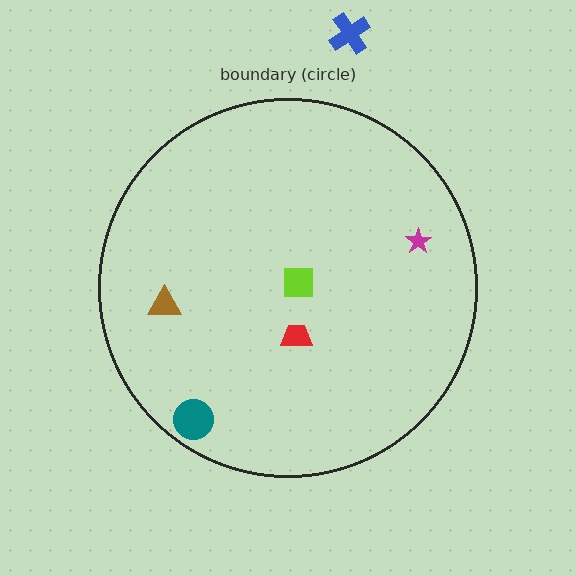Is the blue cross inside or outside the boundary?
Outside.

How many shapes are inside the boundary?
5 inside, 1 outside.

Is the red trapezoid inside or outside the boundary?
Inside.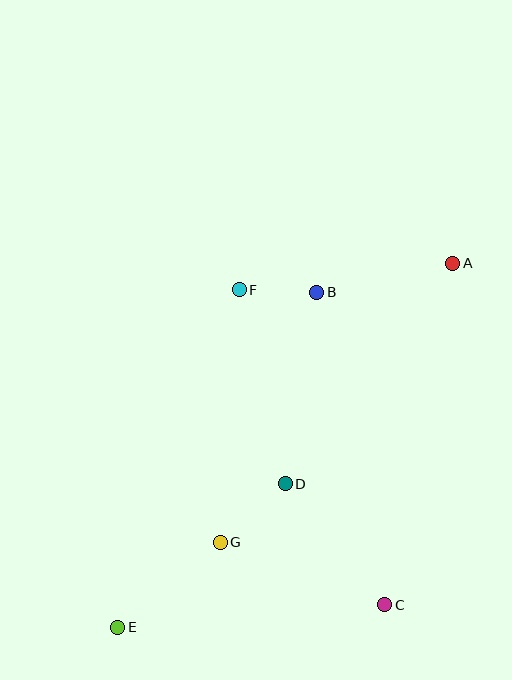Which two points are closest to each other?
Points B and F are closest to each other.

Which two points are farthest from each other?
Points A and E are farthest from each other.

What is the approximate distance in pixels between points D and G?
The distance between D and G is approximately 88 pixels.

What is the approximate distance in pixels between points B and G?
The distance between B and G is approximately 268 pixels.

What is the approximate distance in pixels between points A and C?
The distance between A and C is approximately 348 pixels.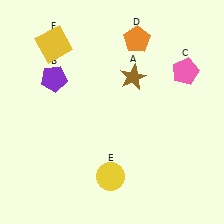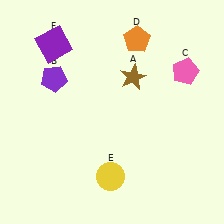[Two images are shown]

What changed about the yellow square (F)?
In Image 1, F is yellow. In Image 2, it changed to purple.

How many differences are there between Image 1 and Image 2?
There is 1 difference between the two images.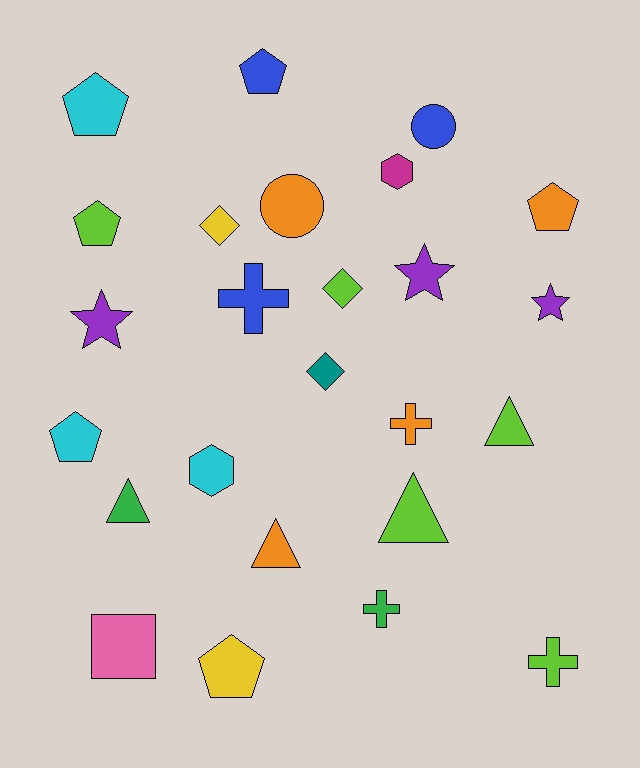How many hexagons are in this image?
There are 2 hexagons.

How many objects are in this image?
There are 25 objects.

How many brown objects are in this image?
There are no brown objects.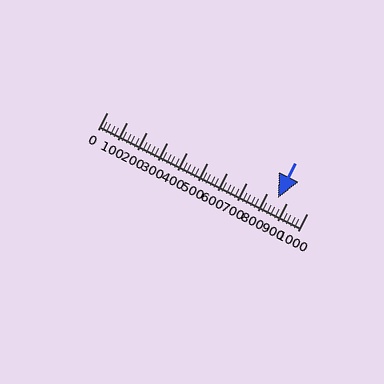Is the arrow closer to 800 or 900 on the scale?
The arrow is closer to 900.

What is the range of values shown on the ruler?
The ruler shows values from 0 to 1000.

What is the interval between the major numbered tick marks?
The major tick marks are spaced 100 units apart.